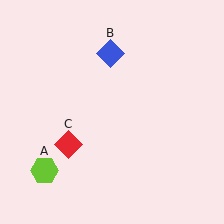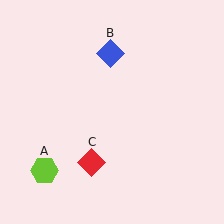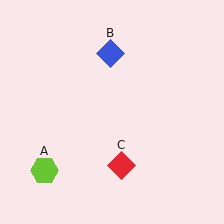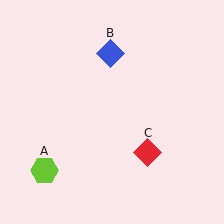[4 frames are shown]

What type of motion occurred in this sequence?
The red diamond (object C) rotated counterclockwise around the center of the scene.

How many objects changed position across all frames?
1 object changed position: red diamond (object C).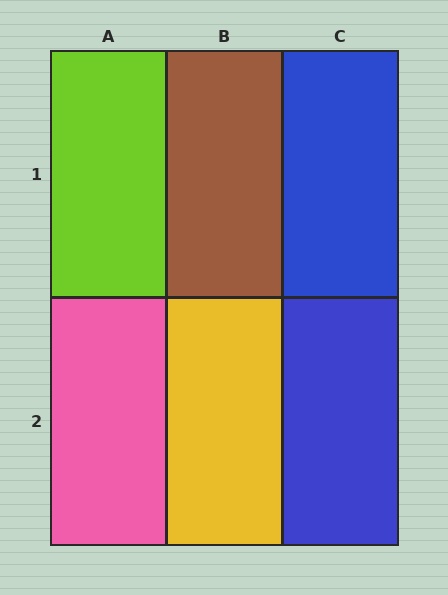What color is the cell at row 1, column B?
Brown.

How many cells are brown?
1 cell is brown.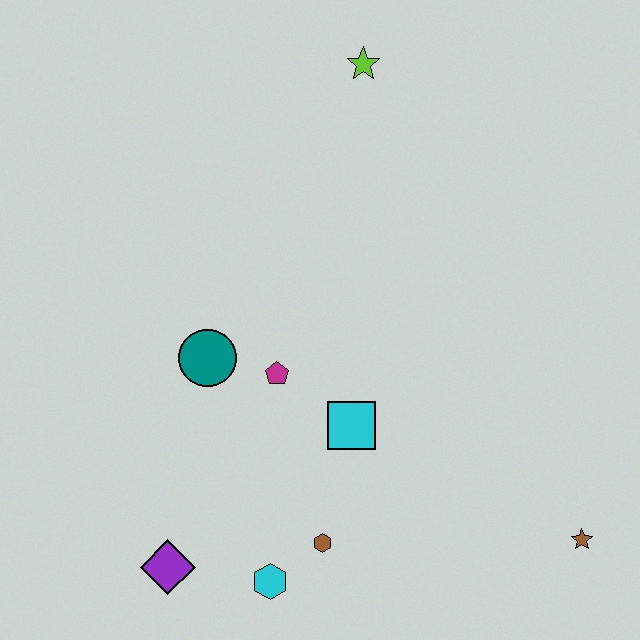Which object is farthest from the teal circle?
The brown star is farthest from the teal circle.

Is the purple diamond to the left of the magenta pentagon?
Yes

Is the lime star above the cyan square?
Yes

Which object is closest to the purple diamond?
The cyan hexagon is closest to the purple diamond.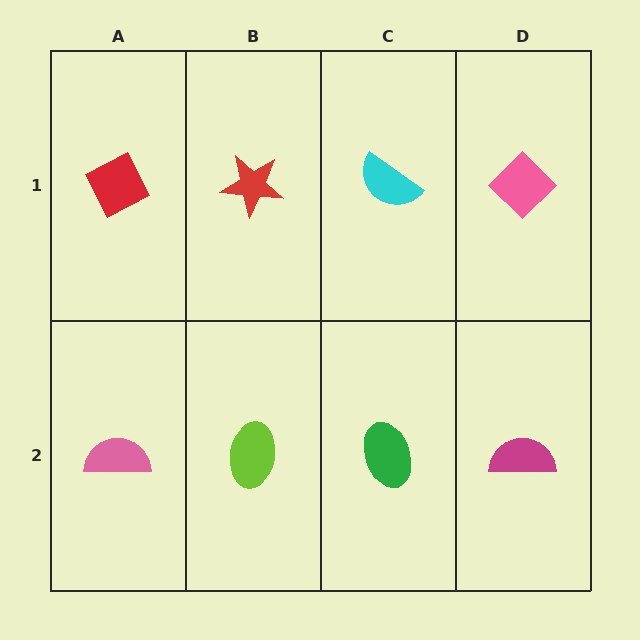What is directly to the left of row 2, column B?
A pink semicircle.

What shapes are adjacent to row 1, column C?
A green ellipse (row 2, column C), a red star (row 1, column B), a pink diamond (row 1, column D).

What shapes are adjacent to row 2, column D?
A pink diamond (row 1, column D), a green ellipse (row 2, column C).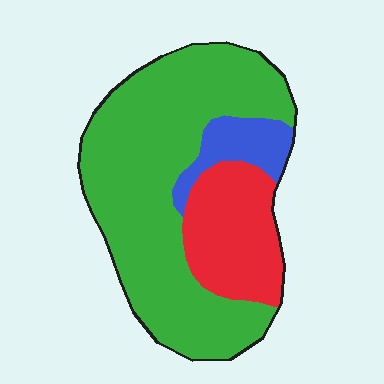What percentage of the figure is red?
Red takes up about one quarter (1/4) of the figure.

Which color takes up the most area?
Green, at roughly 65%.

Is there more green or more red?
Green.